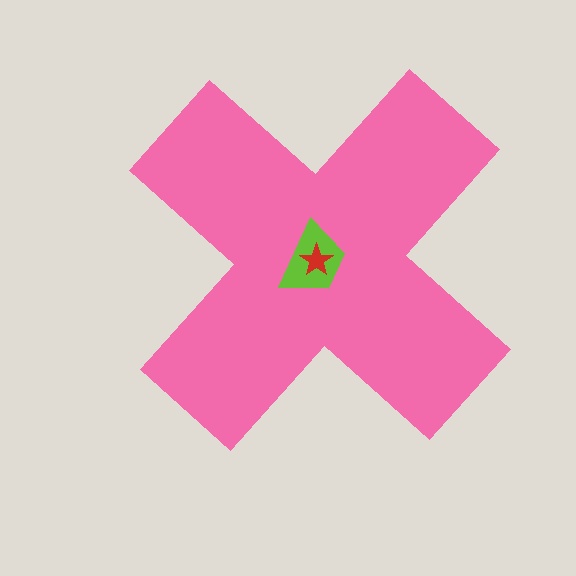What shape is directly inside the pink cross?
The lime trapezoid.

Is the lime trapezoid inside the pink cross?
Yes.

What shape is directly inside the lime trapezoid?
The red star.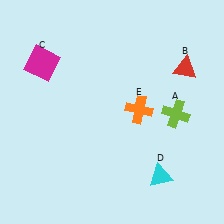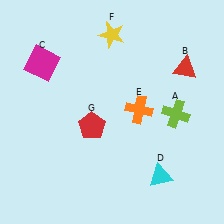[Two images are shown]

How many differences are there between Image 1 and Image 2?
There are 2 differences between the two images.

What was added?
A yellow star (F), a red pentagon (G) were added in Image 2.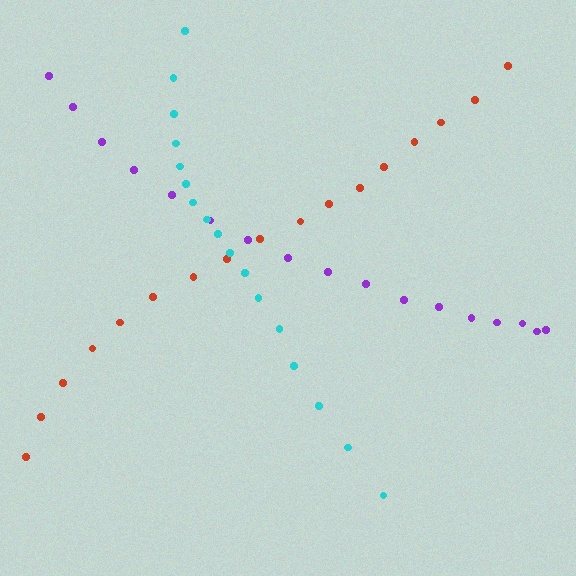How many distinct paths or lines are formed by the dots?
There are 3 distinct paths.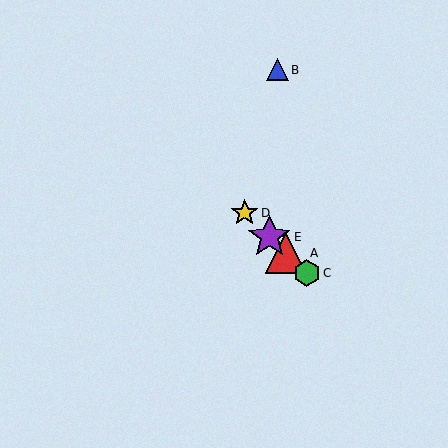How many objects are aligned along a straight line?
4 objects (A, C, D, E) are aligned along a straight line.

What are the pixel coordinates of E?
Object E is at (269, 237).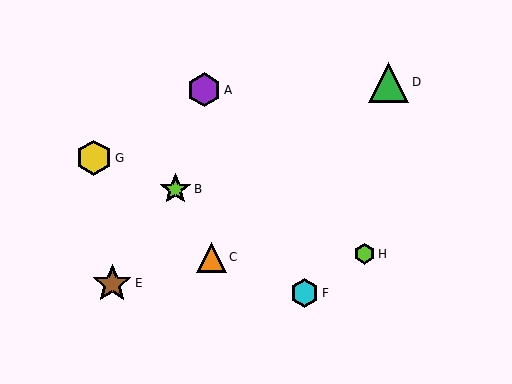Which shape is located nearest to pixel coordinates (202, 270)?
The orange triangle (labeled C) at (211, 257) is nearest to that location.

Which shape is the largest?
The green triangle (labeled D) is the largest.